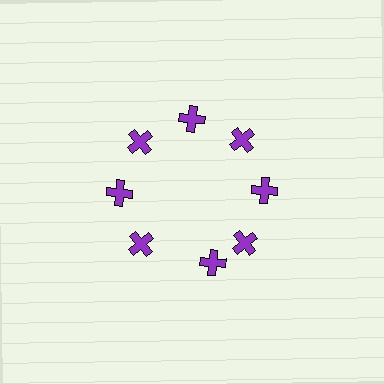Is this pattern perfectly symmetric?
No. The 8 purple crosses are arranged in a ring, but one element near the 6 o'clock position is rotated out of alignment along the ring, breaking the 8-fold rotational symmetry.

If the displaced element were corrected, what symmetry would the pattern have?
It would have 8-fold rotational symmetry — the pattern would map onto itself every 45 degrees.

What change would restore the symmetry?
The symmetry would be restored by rotating it back into even spacing with its neighbors so that all 8 crosses sit at equal angles and equal distance from the center.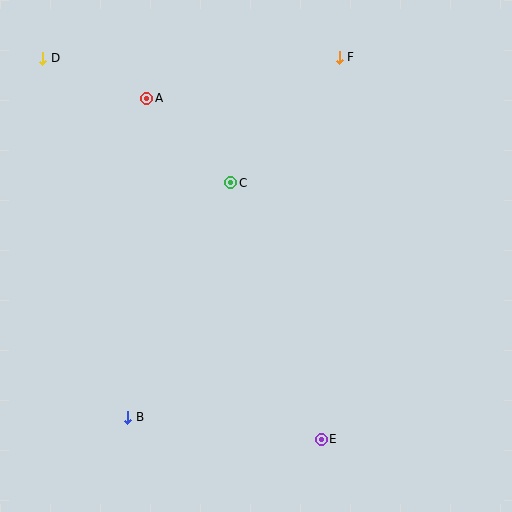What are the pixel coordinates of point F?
Point F is at (339, 57).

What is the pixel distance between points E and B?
The distance between E and B is 194 pixels.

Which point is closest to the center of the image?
Point C at (231, 183) is closest to the center.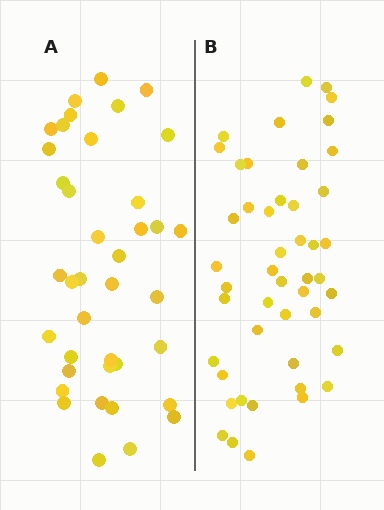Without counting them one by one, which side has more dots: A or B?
Region B (the right region) has more dots.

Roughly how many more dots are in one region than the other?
Region B has roughly 8 or so more dots than region A.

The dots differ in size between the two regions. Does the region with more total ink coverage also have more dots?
No. Region A has more total ink coverage because its dots are larger, but region B actually contains more individual dots. Total area can be misleading — the number of items is what matters here.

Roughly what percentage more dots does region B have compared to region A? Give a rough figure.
About 20% more.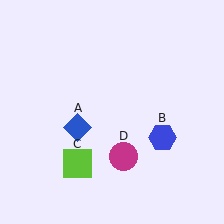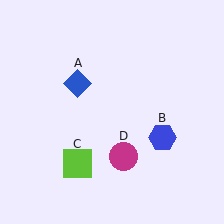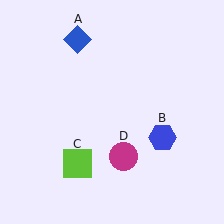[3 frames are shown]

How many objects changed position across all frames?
1 object changed position: blue diamond (object A).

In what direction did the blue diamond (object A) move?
The blue diamond (object A) moved up.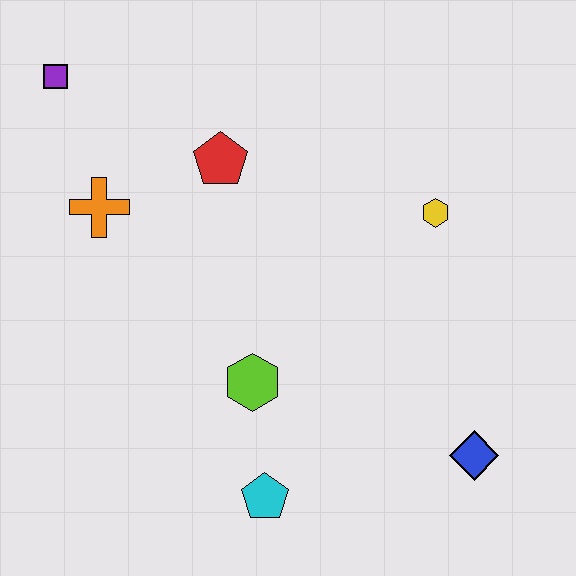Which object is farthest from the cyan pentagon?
The purple square is farthest from the cyan pentagon.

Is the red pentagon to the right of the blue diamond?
No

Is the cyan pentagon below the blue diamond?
Yes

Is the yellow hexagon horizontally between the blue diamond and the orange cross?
Yes